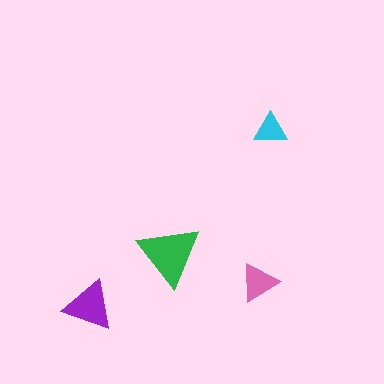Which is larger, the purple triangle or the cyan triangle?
The purple one.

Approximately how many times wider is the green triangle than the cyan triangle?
About 2 times wider.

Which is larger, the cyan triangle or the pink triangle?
The pink one.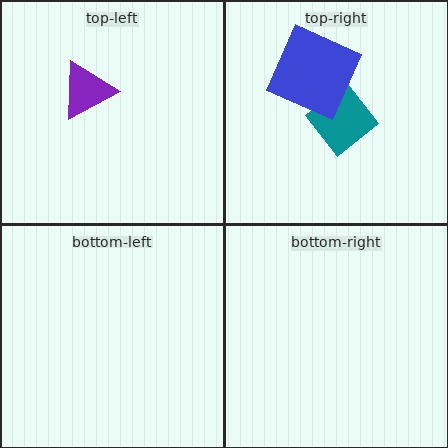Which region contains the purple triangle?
The top-left region.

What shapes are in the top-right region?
The teal diamond, the blue square.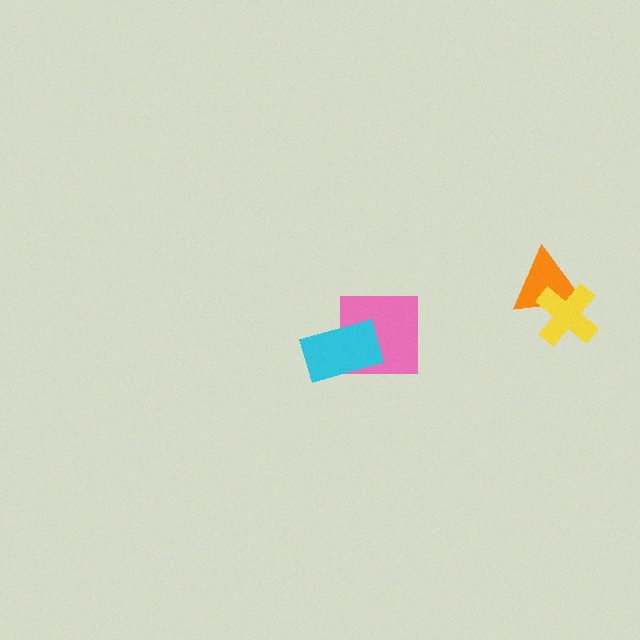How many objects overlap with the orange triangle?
1 object overlaps with the orange triangle.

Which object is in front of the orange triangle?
The yellow cross is in front of the orange triangle.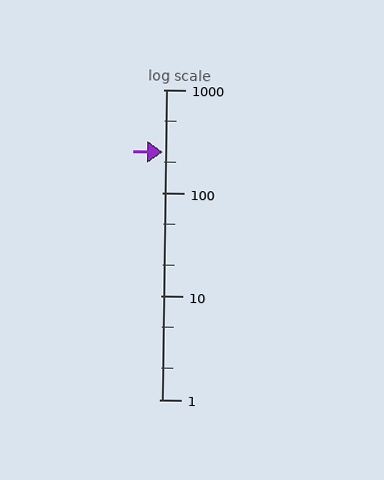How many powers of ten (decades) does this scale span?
The scale spans 3 decades, from 1 to 1000.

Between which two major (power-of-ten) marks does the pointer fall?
The pointer is between 100 and 1000.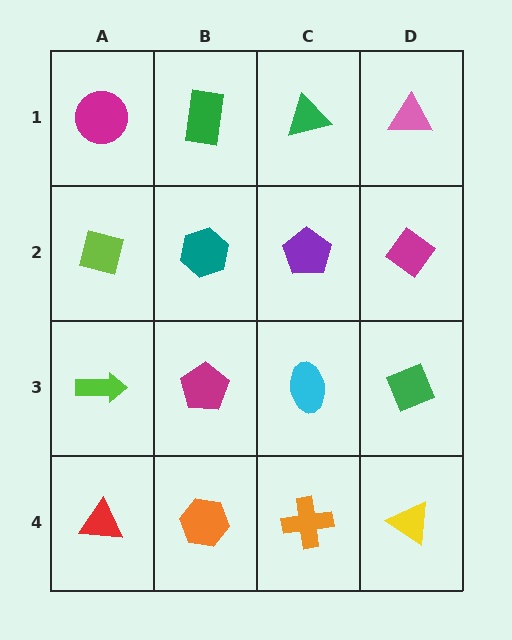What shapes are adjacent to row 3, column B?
A teal hexagon (row 2, column B), an orange hexagon (row 4, column B), a lime arrow (row 3, column A), a cyan ellipse (row 3, column C).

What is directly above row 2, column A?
A magenta circle.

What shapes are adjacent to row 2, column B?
A green rectangle (row 1, column B), a magenta pentagon (row 3, column B), a lime diamond (row 2, column A), a purple pentagon (row 2, column C).